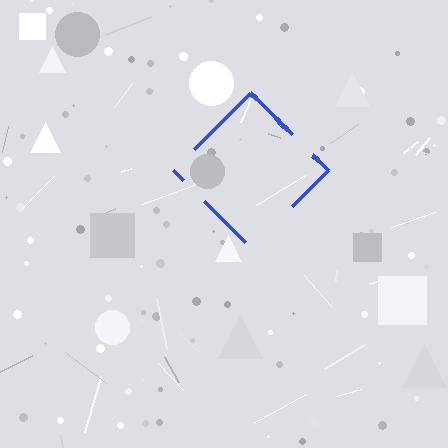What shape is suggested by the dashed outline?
The dashed outline suggests a diamond.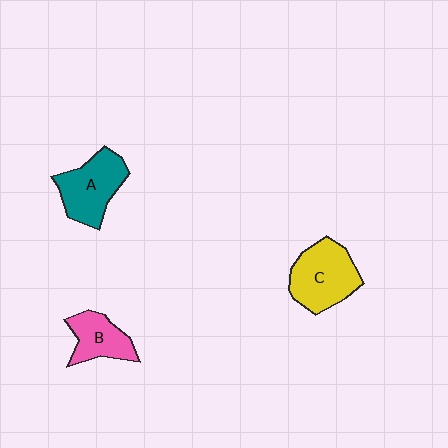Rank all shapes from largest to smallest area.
From largest to smallest: C (yellow), A (teal), B (pink).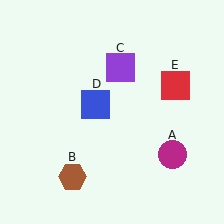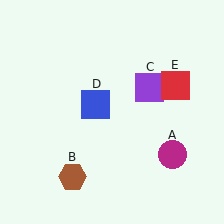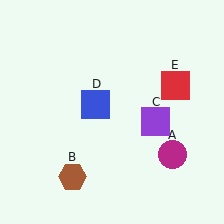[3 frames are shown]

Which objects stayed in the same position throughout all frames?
Magenta circle (object A) and brown hexagon (object B) and blue square (object D) and red square (object E) remained stationary.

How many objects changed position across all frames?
1 object changed position: purple square (object C).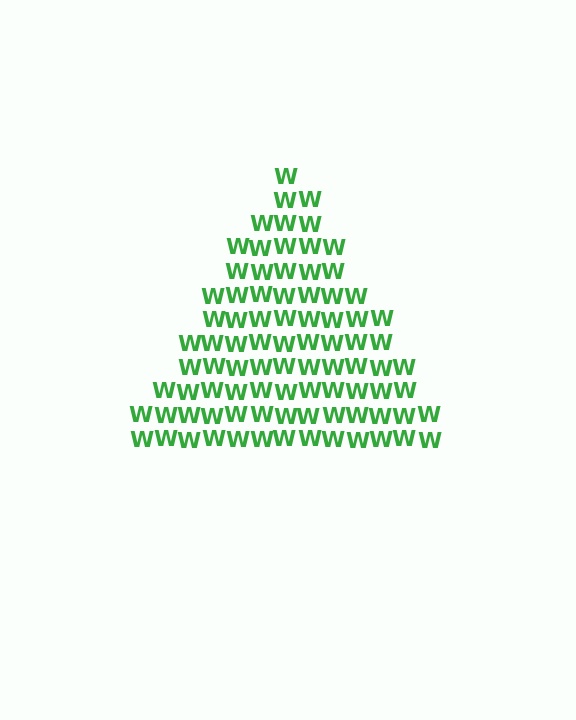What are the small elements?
The small elements are letter W's.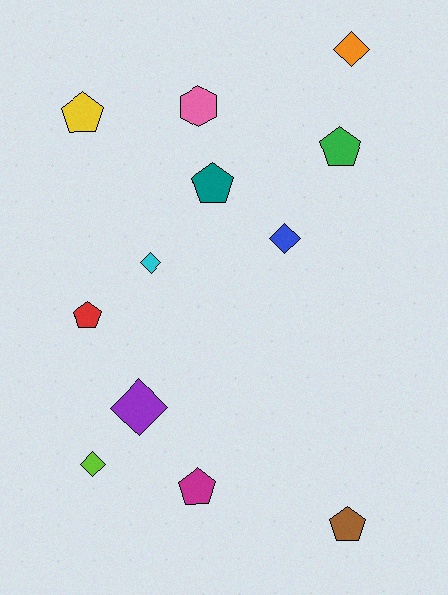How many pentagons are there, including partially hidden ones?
There are 6 pentagons.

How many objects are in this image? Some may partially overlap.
There are 12 objects.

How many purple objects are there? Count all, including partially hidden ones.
There is 1 purple object.